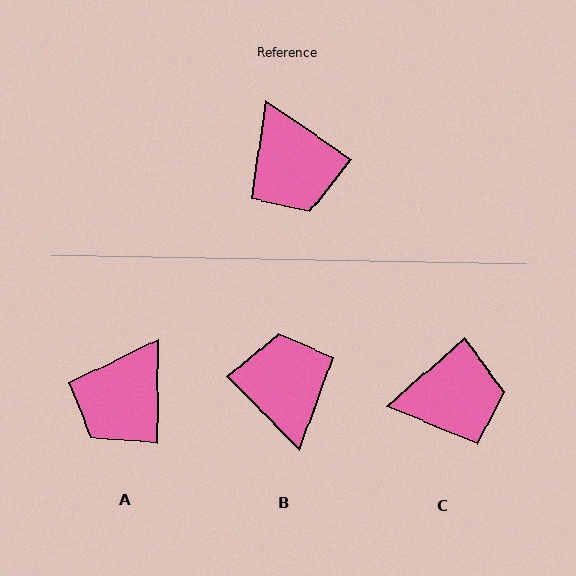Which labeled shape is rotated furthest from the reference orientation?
B, about 169 degrees away.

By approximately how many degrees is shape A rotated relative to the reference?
Approximately 56 degrees clockwise.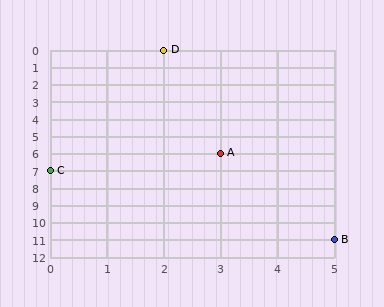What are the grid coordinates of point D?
Point D is at grid coordinates (2, 0).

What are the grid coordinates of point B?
Point B is at grid coordinates (5, 11).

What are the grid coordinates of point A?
Point A is at grid coordinates (3, 6).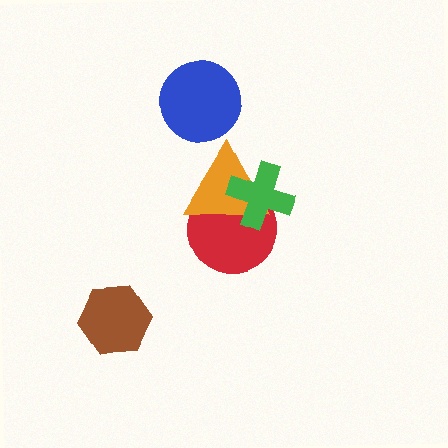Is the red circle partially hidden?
Yes, it is partially covered by another shape.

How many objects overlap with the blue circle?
0 objects overlap with the blue circle.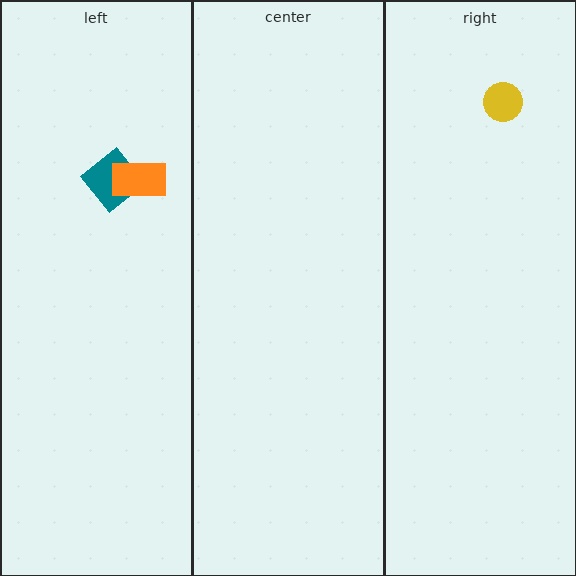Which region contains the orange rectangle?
The left region.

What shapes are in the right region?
The yellow circle.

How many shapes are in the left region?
2.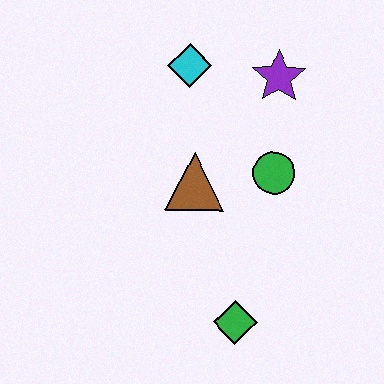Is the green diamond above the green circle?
No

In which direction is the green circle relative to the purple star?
The green circle is below the purple star.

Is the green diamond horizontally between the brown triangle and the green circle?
Yes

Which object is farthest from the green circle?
The green diamond is farthest from the green circle.